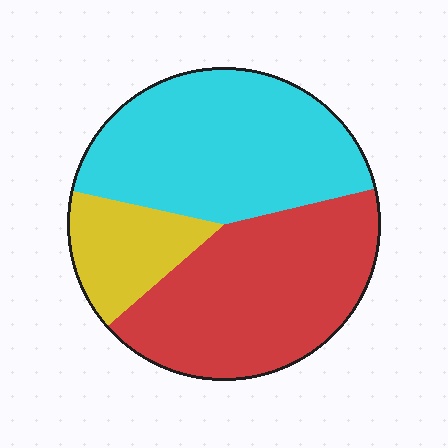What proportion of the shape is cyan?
Cyan takes up between a quarter and a half of the shape.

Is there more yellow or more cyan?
Cyan.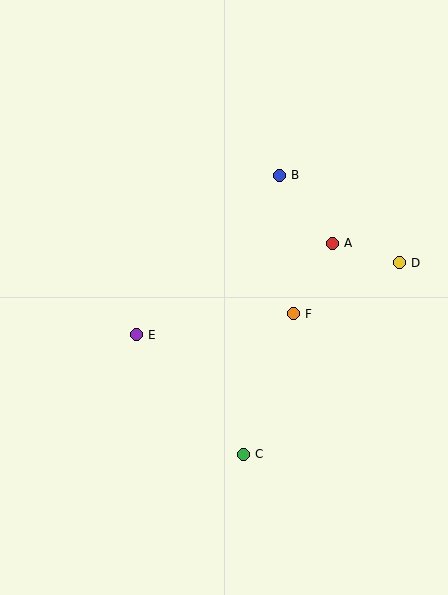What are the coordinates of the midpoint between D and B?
The midpoint between D and B is at (339, 219).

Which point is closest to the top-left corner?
Point B is closest to the top-left corner.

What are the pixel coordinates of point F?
Point F is at (293, 314).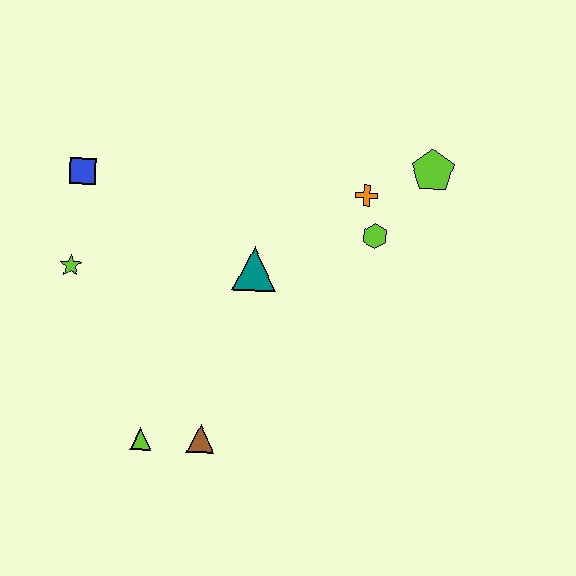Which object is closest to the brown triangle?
The lime triangle is closest to the brown triangle.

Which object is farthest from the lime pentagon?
The lime triangle is farthest from the lime pentagon.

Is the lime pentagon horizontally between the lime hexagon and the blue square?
No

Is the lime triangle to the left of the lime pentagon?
Yes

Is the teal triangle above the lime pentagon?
No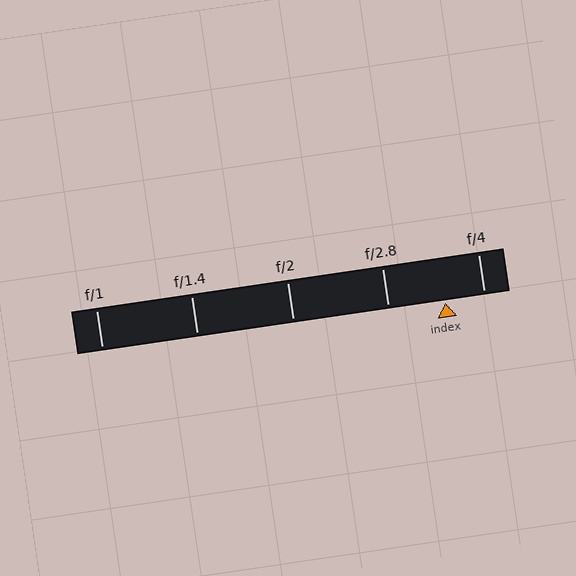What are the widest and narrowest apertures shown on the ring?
The widest aperture shown is f/1 and the narrowest is f/4.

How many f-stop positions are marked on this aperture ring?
There are 5 f-stop positions marked.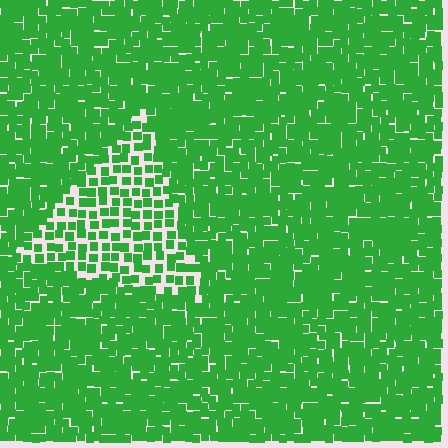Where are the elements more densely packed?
The elements are more densely packed outside the triangle boundary.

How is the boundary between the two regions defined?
The boundary is defined by a change in element density (approximately 2.0x ratio). All elements are the same color, size, and shape.